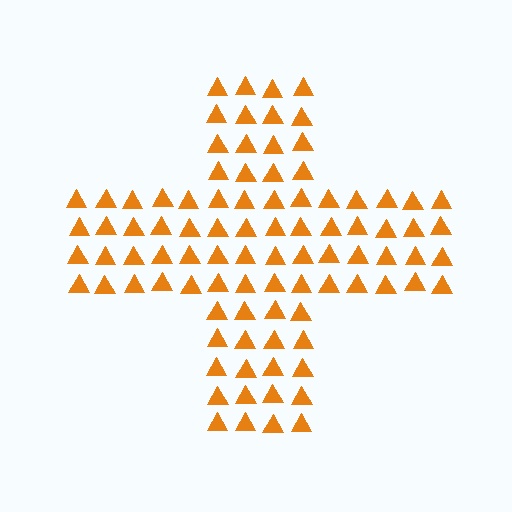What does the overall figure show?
The overall figure shows a cross.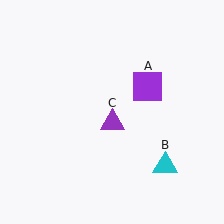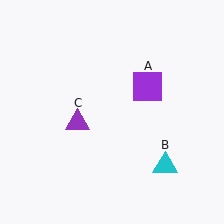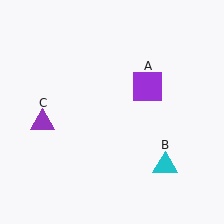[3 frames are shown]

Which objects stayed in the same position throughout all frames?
Purple square (object A) and cyan triangle (object B) remained stationary.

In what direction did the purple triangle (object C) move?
The purple triangle (object C) moved left.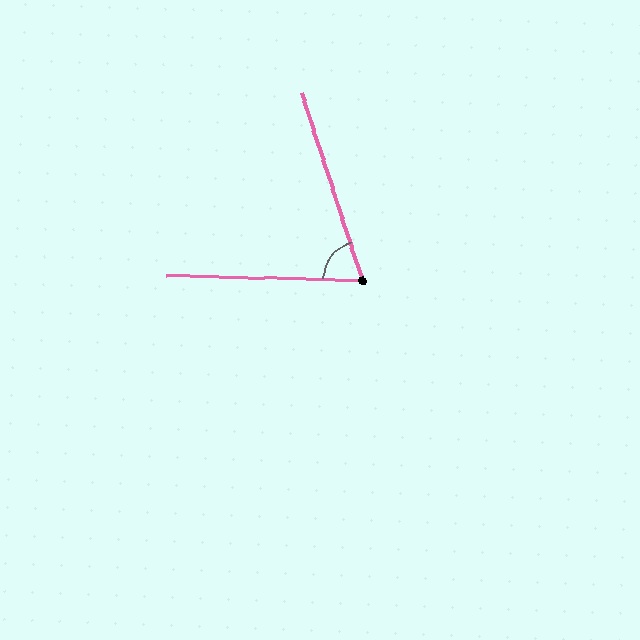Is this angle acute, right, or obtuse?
It is acute.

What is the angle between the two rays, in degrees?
Approximately 70 degrees.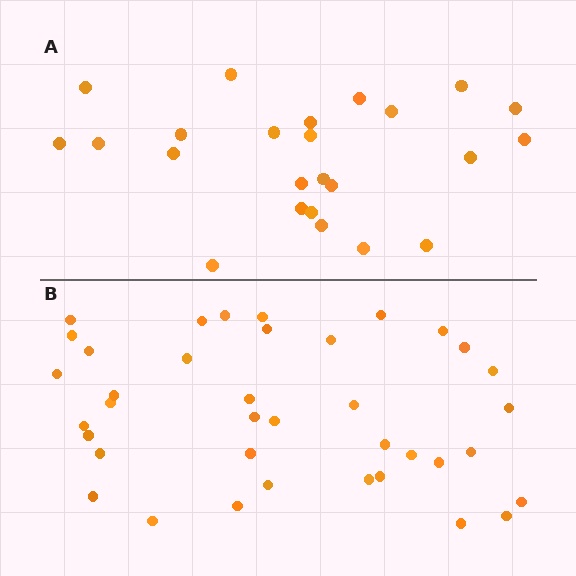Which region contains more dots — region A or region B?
Region B (the bottom region) has more dots.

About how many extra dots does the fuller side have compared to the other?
Region B has approximately 15 more dots than region A.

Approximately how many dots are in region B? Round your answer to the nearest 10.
About 40 dots. (The exact count is 38, which rounds to 40.)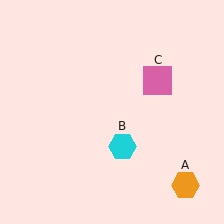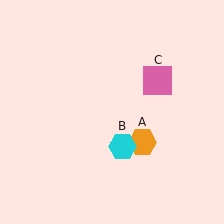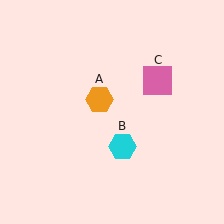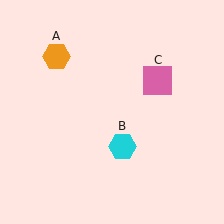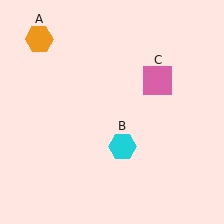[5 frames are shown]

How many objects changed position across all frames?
1 object changed position: orange hexagon (object A).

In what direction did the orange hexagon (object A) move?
The orange hexagon (object A) moved up and to the left.